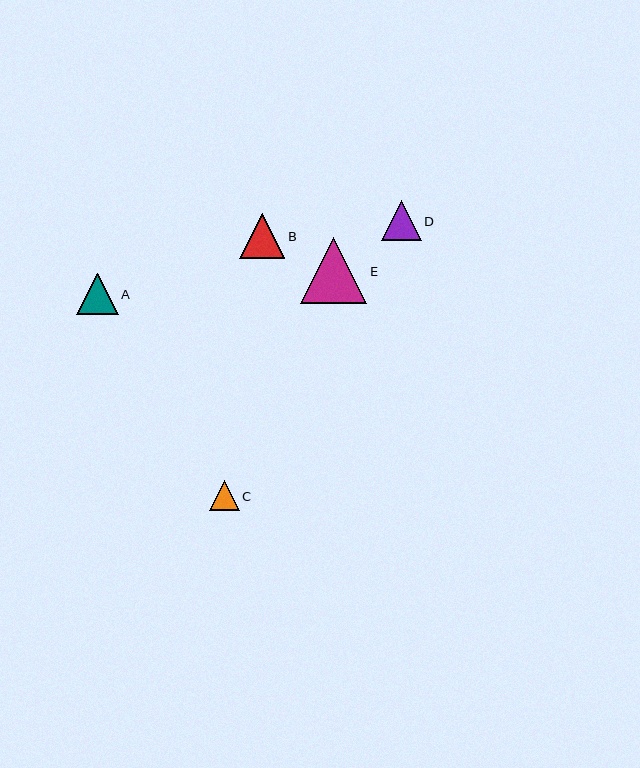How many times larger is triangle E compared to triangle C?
Triangle E is approximately 2.2 times the size of triangle C.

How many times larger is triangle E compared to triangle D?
Triangle E is approximately 1.7 times the size of triangle D.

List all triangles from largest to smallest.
From largest to smallest: E, B, A, D, C.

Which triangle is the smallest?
Triangle C is the smallest with a size of approximately 30 pixels.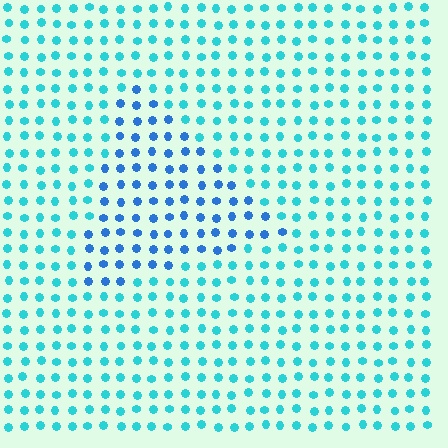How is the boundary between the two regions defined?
The boundary is defined purely by a slight shift in hue (about 32 degrees). Spacing, size, and orientation are identical on both sides.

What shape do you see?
I see a triangle.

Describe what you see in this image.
The image is filled with small cyan elements in a uniform arrangement. A triangle-shaped region is visible where the elements are tinted to a slightly different hue, forming a subtle color boundary.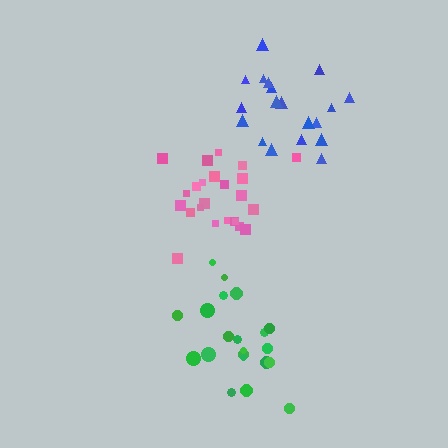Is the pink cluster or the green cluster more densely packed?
Pink.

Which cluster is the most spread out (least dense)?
Green.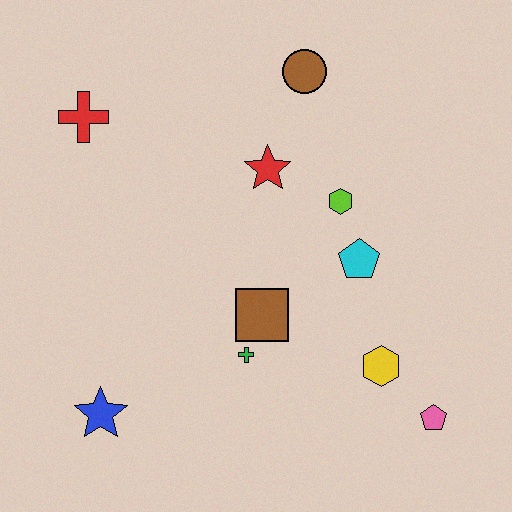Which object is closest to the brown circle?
The red star is closest to the brown circle.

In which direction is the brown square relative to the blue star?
The brown square is to the right of the blue star.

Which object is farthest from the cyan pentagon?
The red cross is farthest from the cyan pentagon.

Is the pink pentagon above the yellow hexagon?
No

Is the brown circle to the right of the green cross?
Yes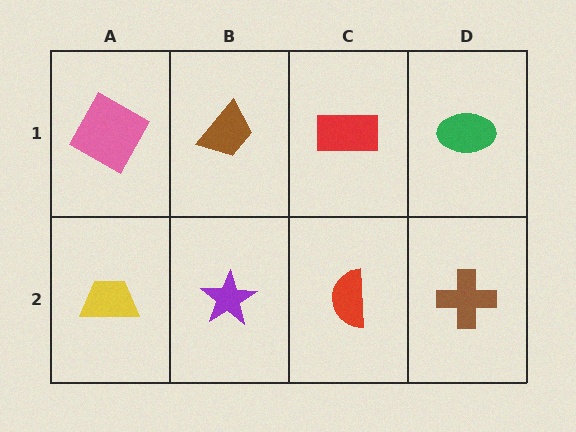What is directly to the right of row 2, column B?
A red semicircle.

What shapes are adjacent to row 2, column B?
A brown trapezoid (row 1, column B), a yellow trapezoid (row 2, column A), a red semicircle (row 2, column C).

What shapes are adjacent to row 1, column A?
A yellow trapezoid (row 2, column A), a brown trapezoid (row 1, column B).